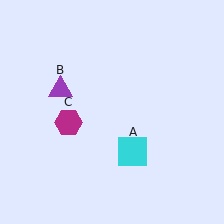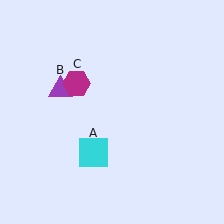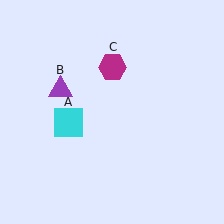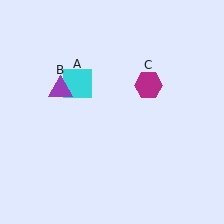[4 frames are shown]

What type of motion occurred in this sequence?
The cyan square (object A), magenta hexagon (object C) rotated clockwise around the center of the scene.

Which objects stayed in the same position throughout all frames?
Purple triangle (object B) remained stationary.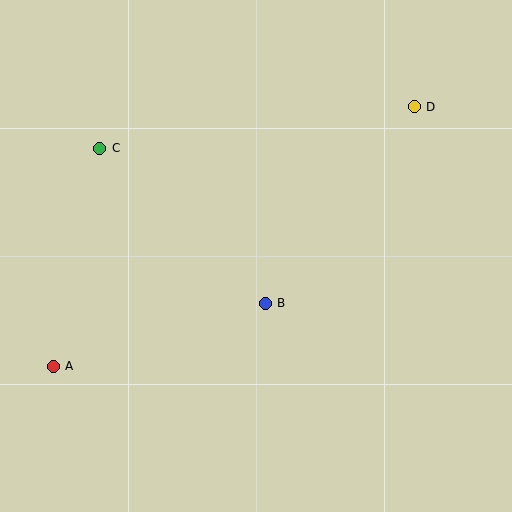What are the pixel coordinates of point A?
Point A is at (53, 366).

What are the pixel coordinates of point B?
Point B is at (265, 303).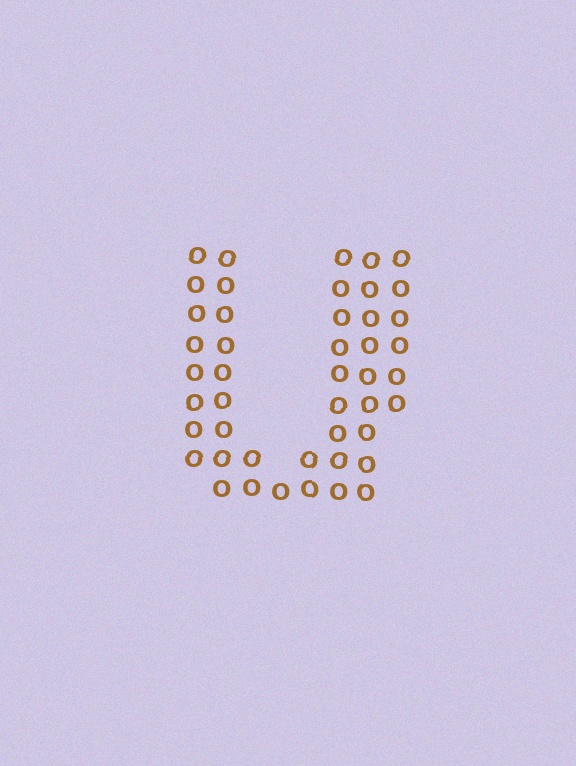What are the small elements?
The small elements are letter O's.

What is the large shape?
The large shape is the letter U.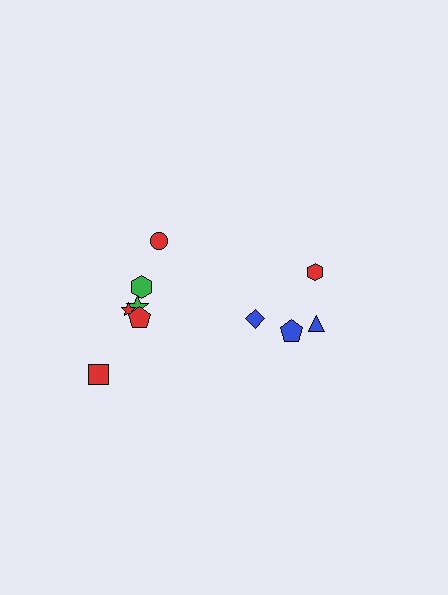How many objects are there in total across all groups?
There are 10 objects.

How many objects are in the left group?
There are 6 objects.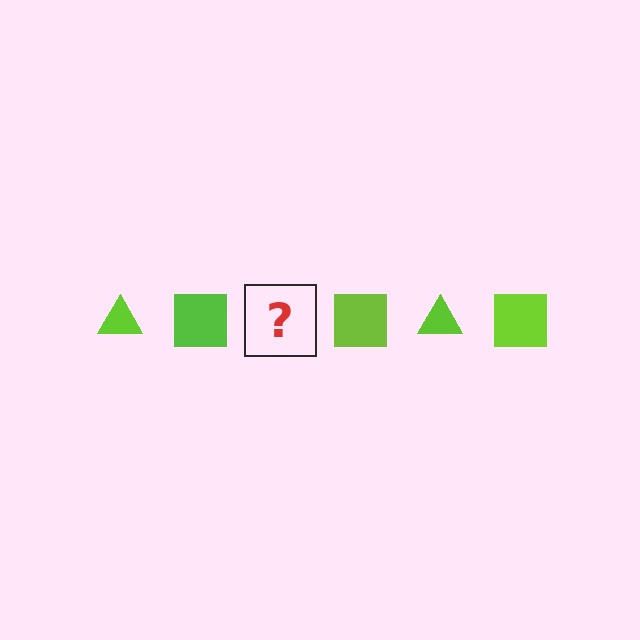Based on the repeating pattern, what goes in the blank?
The blank should be a lime triangle.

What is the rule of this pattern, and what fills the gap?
The rule is that the pattern cycles through triangle, square shapes in lime. The gap should be filled with a lime triangle.